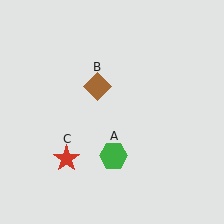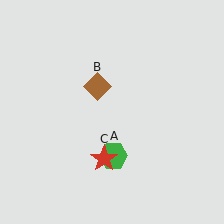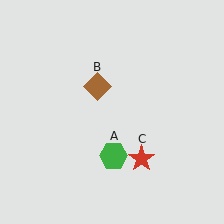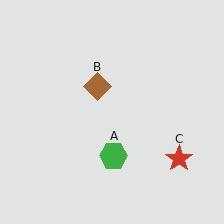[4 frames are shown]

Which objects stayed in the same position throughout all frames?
Green hexagon (object A) and brown diamond (object B) remained stationary.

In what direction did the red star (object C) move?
The red star (object C) moved right.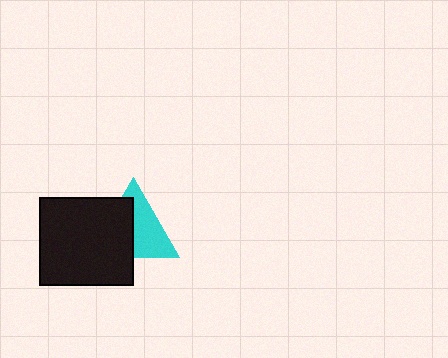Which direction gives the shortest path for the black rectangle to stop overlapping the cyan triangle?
Moving toward the lower-left gives the shortest separation.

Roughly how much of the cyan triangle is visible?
About half of it is visible (roughly 53%).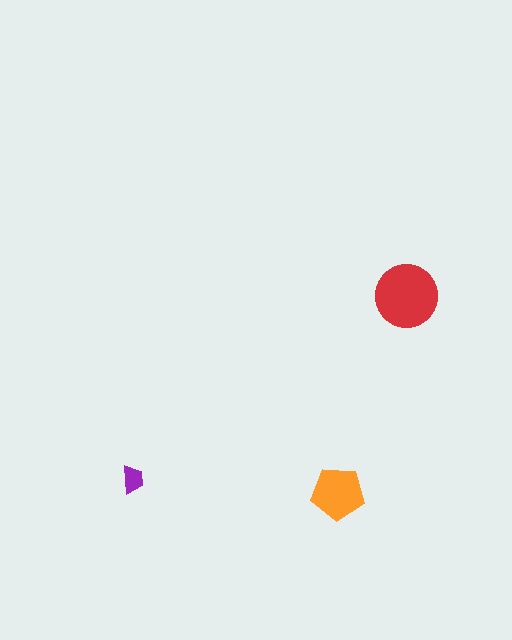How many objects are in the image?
There are 3 objects in the image.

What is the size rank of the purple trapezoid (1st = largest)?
3rd.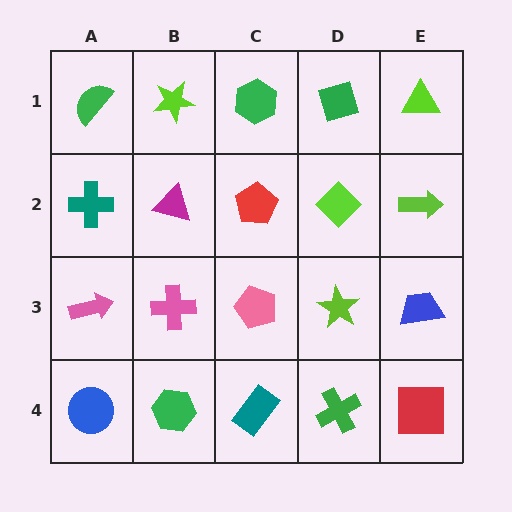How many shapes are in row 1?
5 shapes.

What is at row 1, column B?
A lime star.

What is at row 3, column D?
A lime star.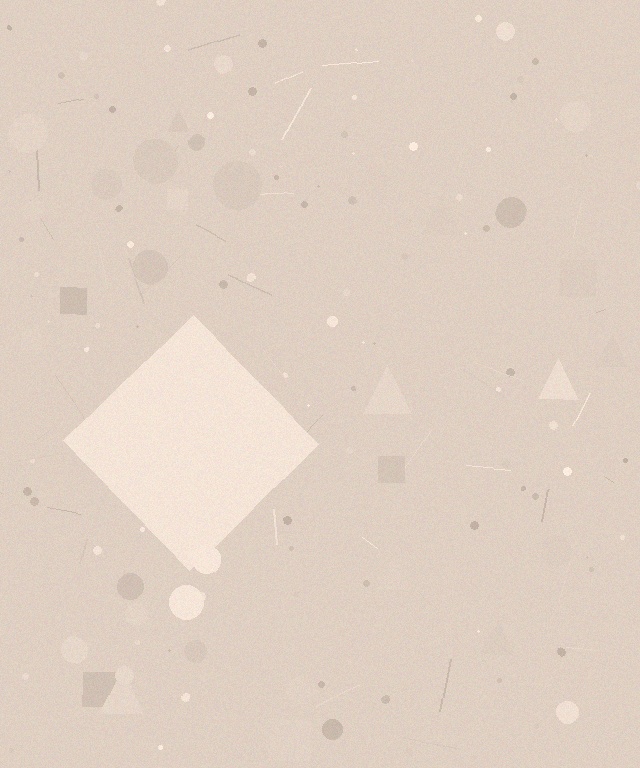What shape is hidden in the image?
A diamond is hidden in the image.